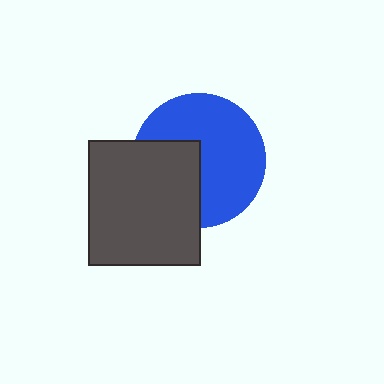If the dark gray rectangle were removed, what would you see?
You would see the complete blue circle.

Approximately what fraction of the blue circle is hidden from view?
Roughly 36% of the blue circle is hidden behind the dark gray rectangle.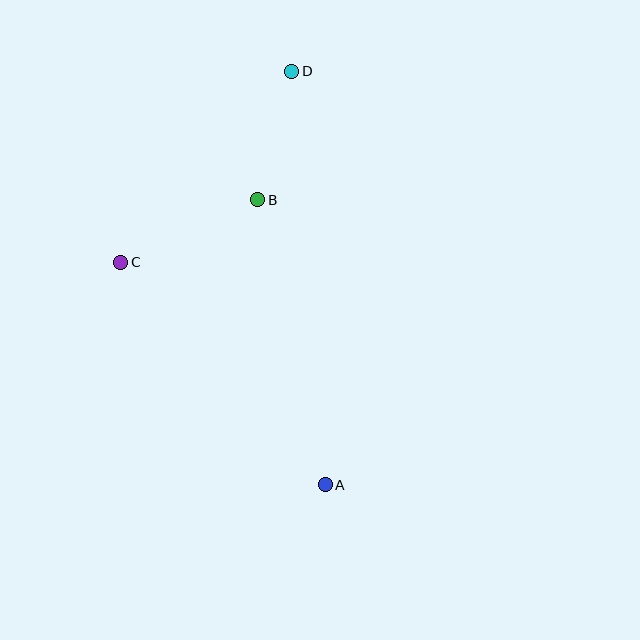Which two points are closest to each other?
Points B and D are closest to each other.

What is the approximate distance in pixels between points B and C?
The distance between B and C is approximately 151 pixels.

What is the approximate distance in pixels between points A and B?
The distance between A and B is approximately 293 pixels.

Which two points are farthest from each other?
Points A and D are farthest from each other.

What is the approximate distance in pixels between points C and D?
The distance between C and D is approximately 256 pixels.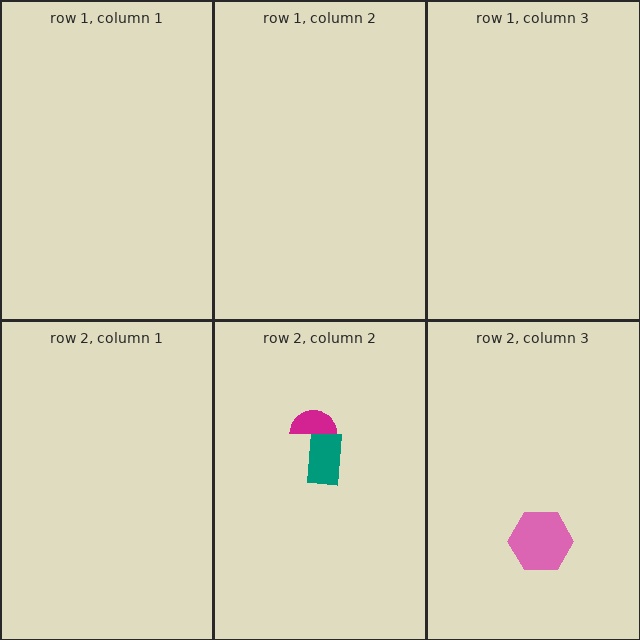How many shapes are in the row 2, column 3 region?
1.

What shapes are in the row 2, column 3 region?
The pink hexagon.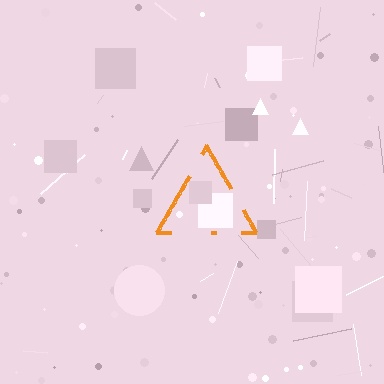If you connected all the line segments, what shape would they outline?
They would outline a triangle.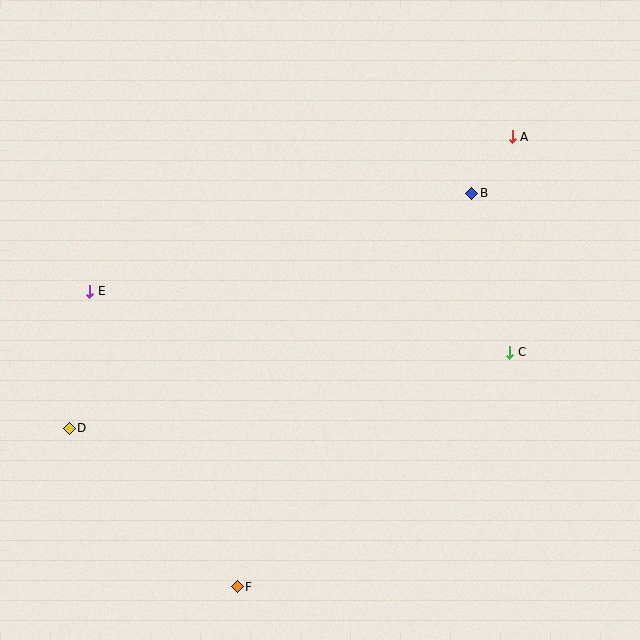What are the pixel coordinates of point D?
Point D is at (69, 428).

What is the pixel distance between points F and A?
The distance between F and A is 527 pixels.